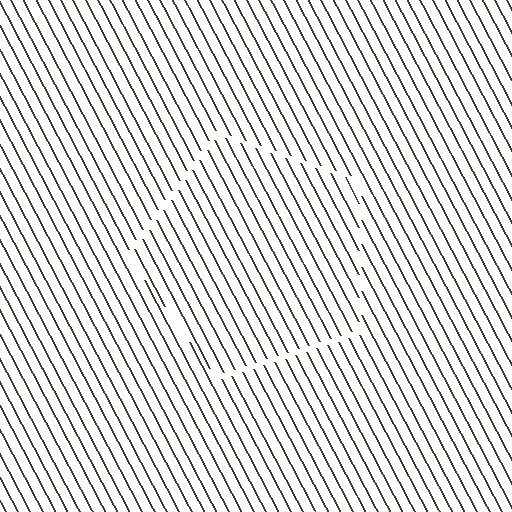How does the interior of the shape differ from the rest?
The interior of the shape contains the same grating, shifted by half a period — the contour is defined by the phase discontinuity where line-ends from the inner and outer gratings abut.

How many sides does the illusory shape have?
5 sides — the line-ends trace a pentagon.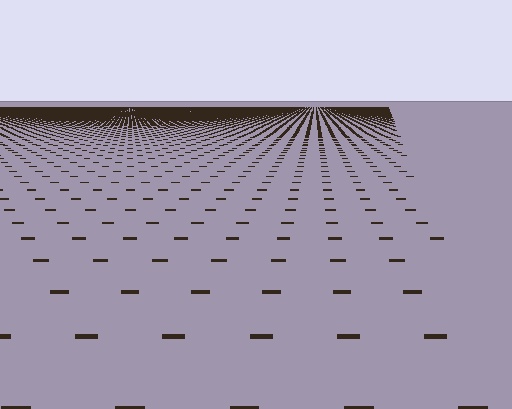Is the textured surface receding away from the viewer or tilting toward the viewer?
The surface is receding away from the viewer. Texture elements get smaller and denser toward the top.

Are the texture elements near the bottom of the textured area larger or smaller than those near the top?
Larger. Near the bottom, elements are closer to the viewer and appear at a bigger on-screen size.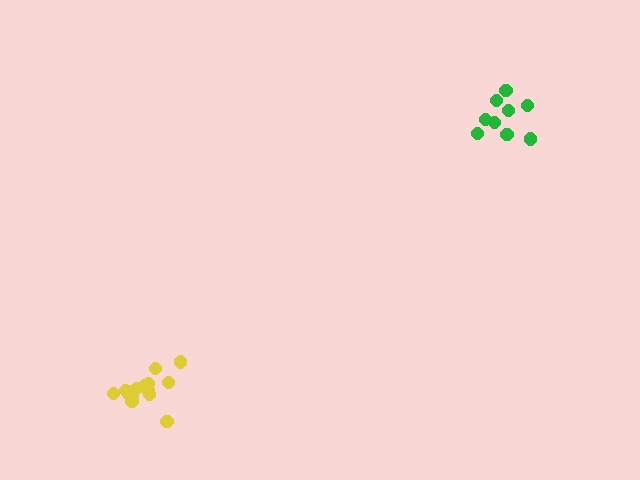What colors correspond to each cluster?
The clusters are colored: green, yellow.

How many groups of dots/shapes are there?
There are 2 groups.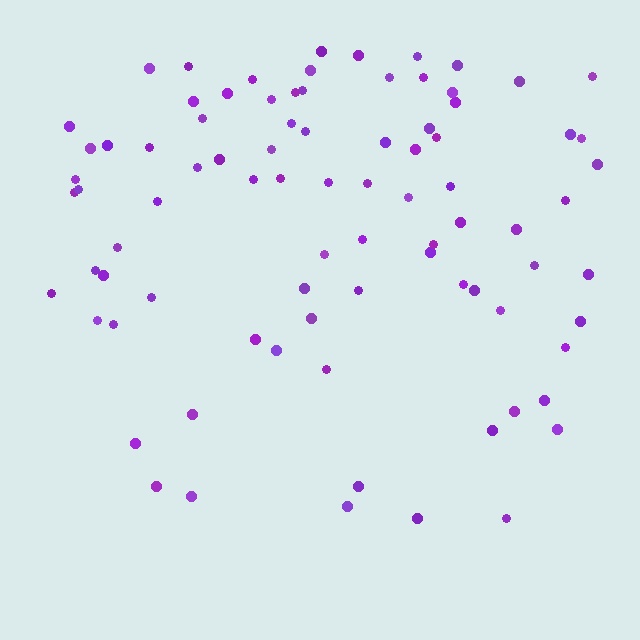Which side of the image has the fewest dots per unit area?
The bottom.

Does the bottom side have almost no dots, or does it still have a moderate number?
Still a moderate number, just noticeably fewer than the top.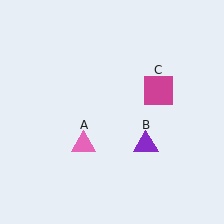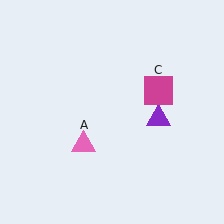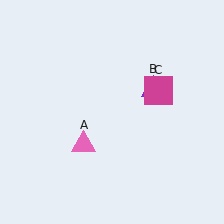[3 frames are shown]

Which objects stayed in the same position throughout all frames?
Pink triangle (object A) and magenta square (object C) remained stationary.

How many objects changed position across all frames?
1 object changed position: purple triangle (object B).